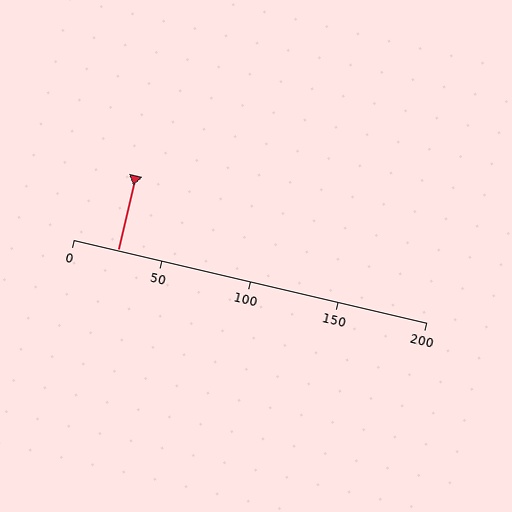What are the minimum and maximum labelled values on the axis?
The axis runs from 0 to 200.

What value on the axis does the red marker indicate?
The marker indicates approximately 25.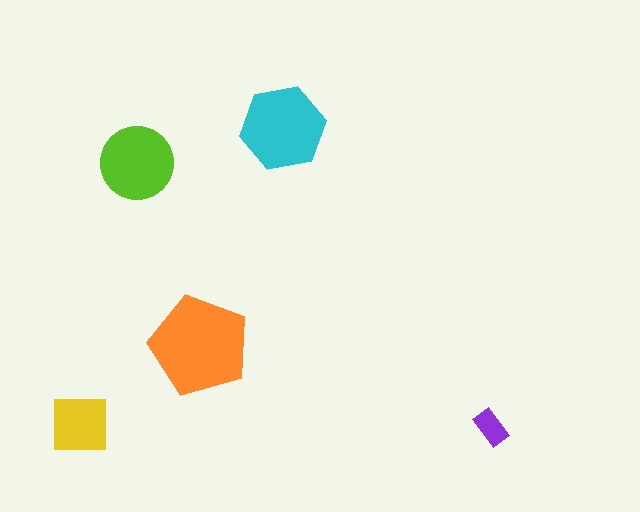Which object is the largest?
The orange pentagon.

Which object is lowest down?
The purple rectangle is bottommost.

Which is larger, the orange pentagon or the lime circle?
The orange pentagon.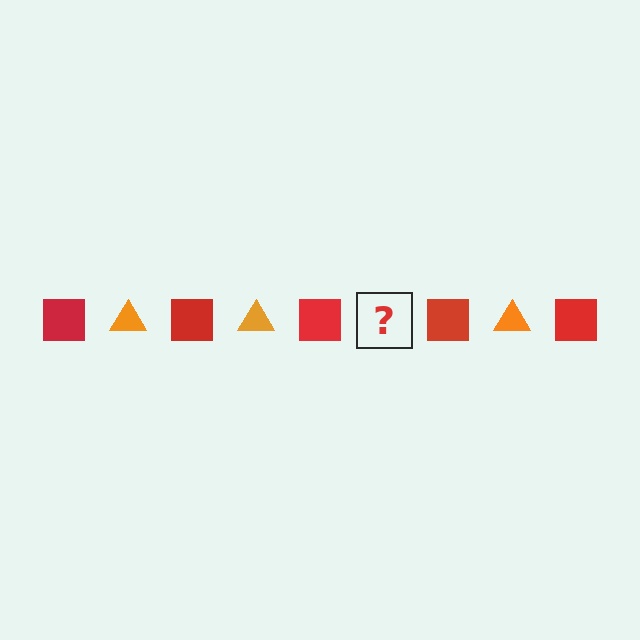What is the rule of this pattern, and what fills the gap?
The rule is that the pattern alternates between red square and orange triangle. The gap should be filled with an orange triangle.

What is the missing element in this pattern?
The missing element is an orange triangle.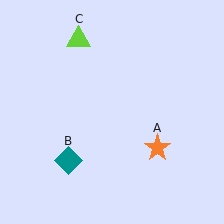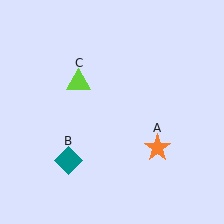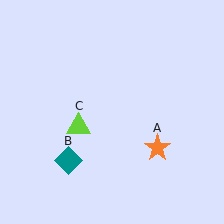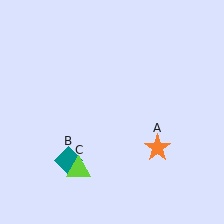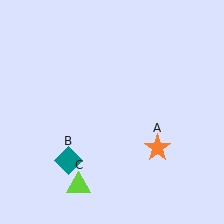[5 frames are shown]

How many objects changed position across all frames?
1 object changed position: lime triangle (object C).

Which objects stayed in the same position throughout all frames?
Orange star (object A) and teal diamond (object B) remained stationary.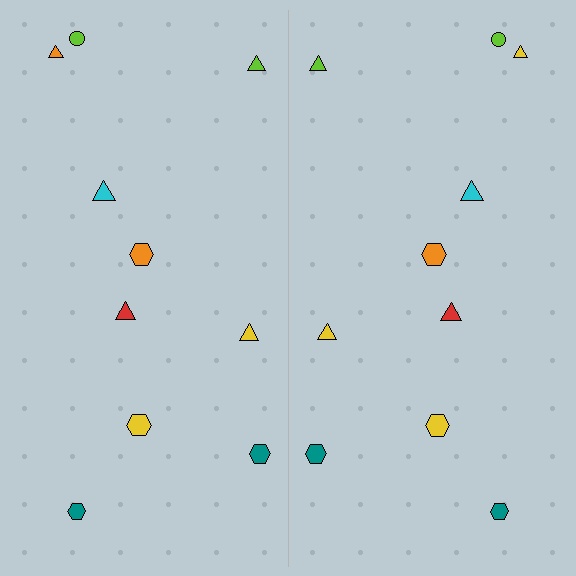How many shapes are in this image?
There are 20 shapes in this image.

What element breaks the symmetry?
The yellow triangle on the right side breaks the symmetry — its mirror counterpart is orange.